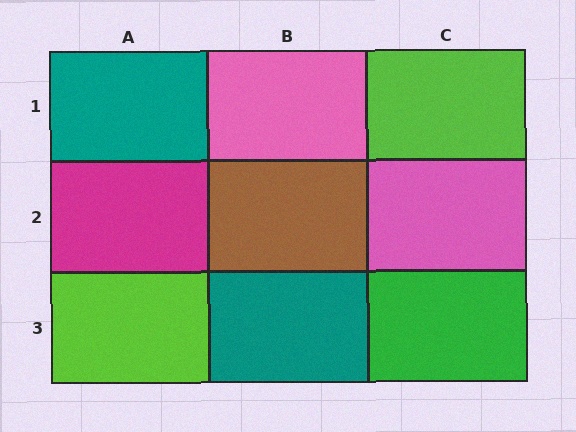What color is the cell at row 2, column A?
Magenta.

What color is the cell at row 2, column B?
Brown.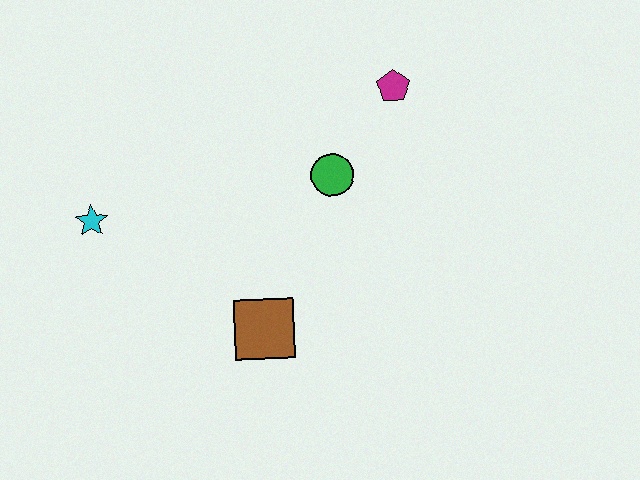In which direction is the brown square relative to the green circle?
The brown square is below the green circle.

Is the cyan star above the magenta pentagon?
No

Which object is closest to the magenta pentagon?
The green circle is closest to the magenta pentagon.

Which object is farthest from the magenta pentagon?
The cyan star is farthest from the magenta pentagon.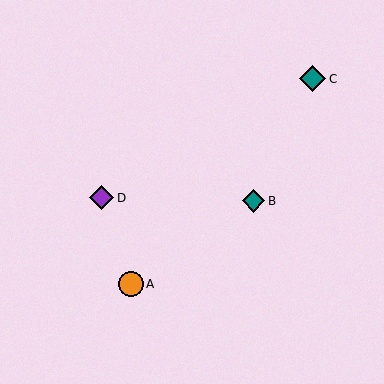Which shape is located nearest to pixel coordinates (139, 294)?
The orange circle (labeled A) at (131, 284) is nearest to that location.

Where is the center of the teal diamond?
The center of the teal diamond is at (253, 201).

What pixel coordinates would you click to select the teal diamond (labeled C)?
Click at (313, 79) to select the teal diamond C.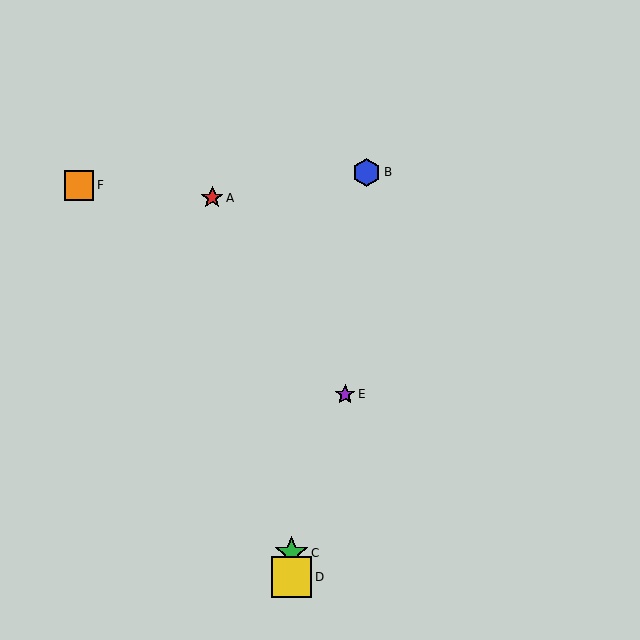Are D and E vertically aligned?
No, D is at x≈291 and E is at x≈345.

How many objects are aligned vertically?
2 objects (C, D) are aligned vertically.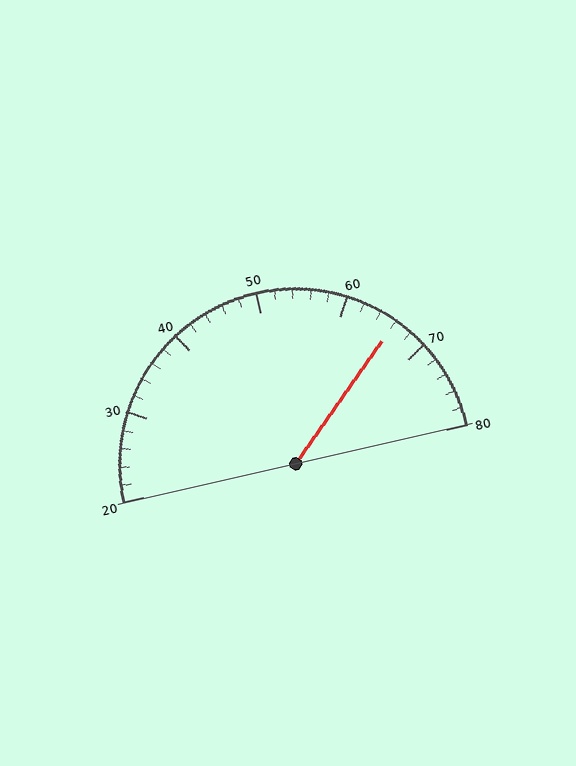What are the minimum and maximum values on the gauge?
The gauge ranges from 20 to 80.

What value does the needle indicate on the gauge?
The needle indicates approximately 66.